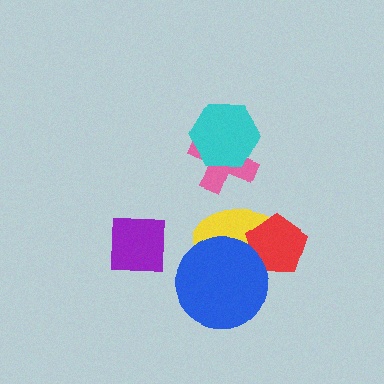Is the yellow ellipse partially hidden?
Yes, it is partially covered by another shape.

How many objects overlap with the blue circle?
2 objects overlap with the blue circle.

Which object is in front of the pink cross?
The cyan hexagon is in front of the pink cross.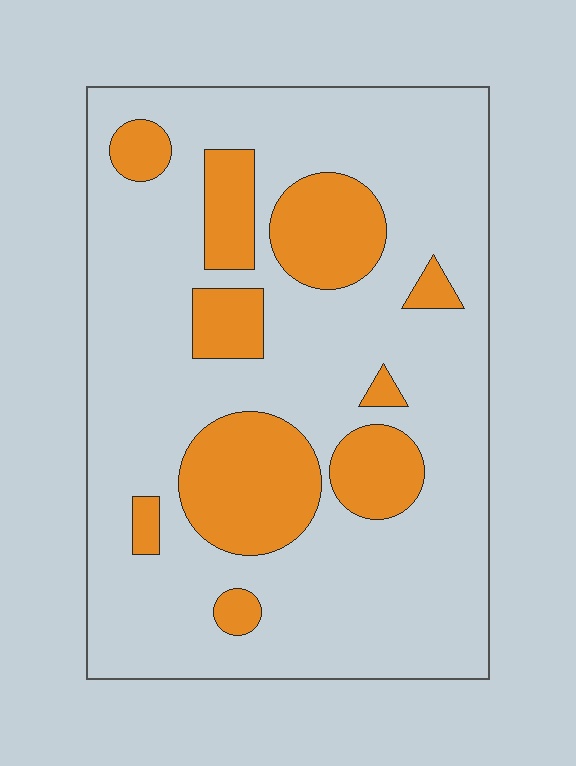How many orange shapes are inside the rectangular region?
10.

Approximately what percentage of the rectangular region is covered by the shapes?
Approximately 25%.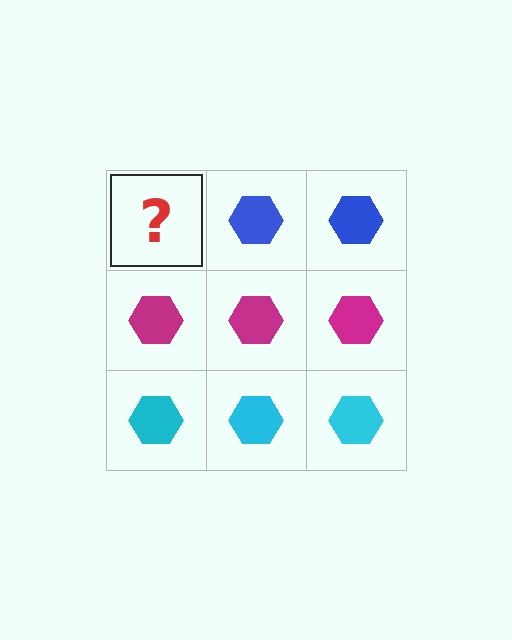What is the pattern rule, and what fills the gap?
The rule is that each row has a consistent color. The gap should be filled with a blue hexagon.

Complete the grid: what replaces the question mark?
The question mark should be replaced with a blue hexagon.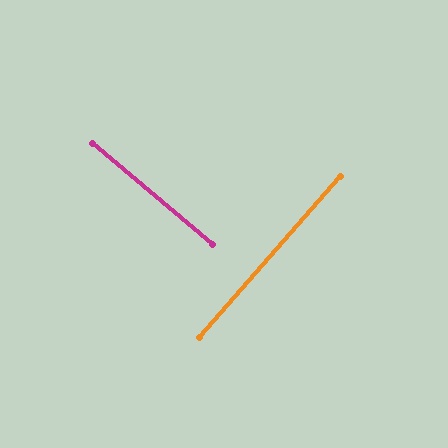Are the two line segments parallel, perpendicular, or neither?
Perpendicular — they meet at approximately 89°.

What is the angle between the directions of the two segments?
Approximately 89 degrees.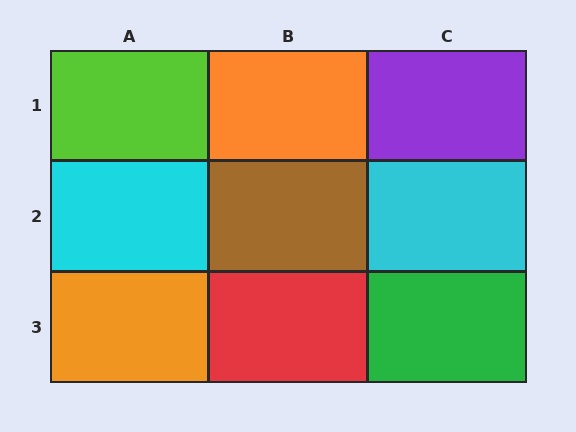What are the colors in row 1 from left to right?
Lime, orange, purple.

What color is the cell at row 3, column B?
Red.